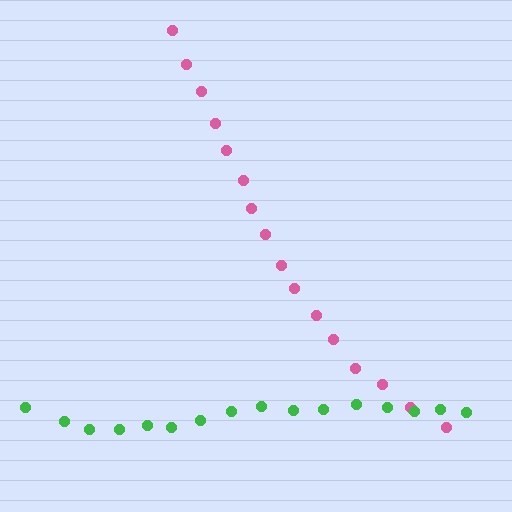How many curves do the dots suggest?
There are 2 distinct paths.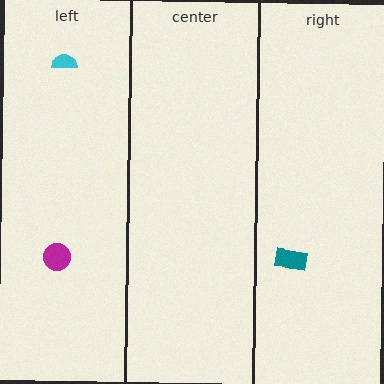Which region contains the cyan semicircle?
The left region.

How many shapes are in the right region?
1.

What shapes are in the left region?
The cyan semicircle, the magenta circle.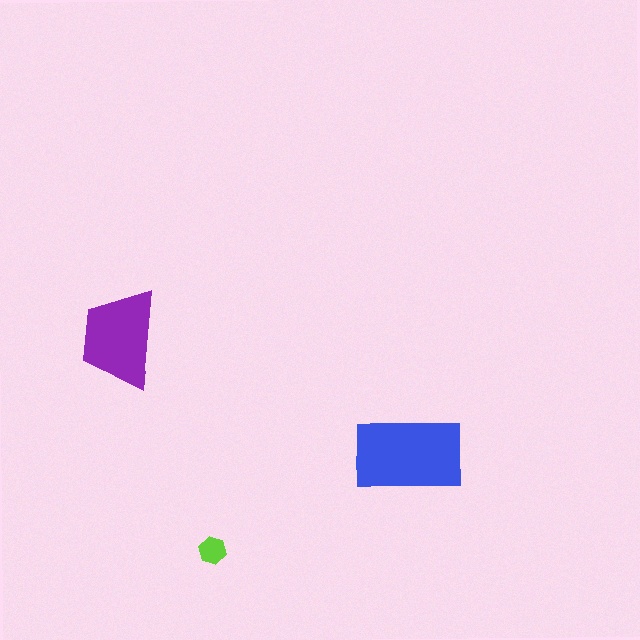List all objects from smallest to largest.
The lime hexagon, the purple trapezoid, the blue rectangle.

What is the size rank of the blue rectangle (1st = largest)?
1st.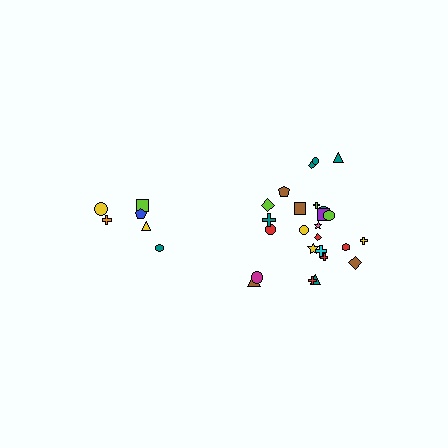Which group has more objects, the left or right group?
The right group.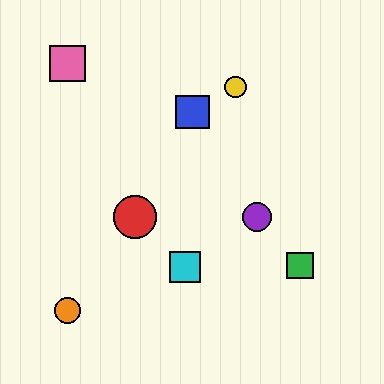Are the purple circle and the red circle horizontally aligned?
Yes, both are at y≈217.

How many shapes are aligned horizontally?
2 shapes (the red circle, the purple circle) are aligned horizontally.